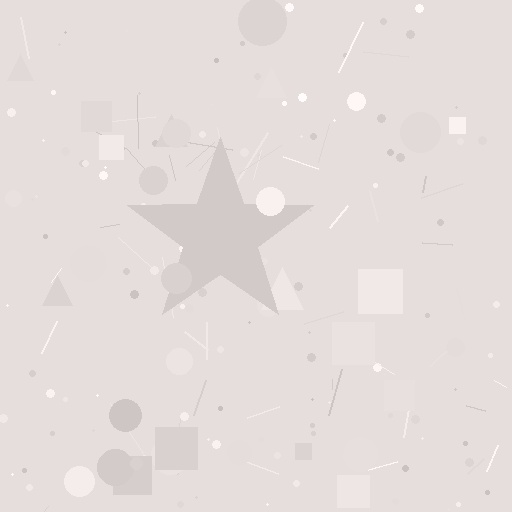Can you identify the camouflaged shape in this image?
The camouflaged shape is a star.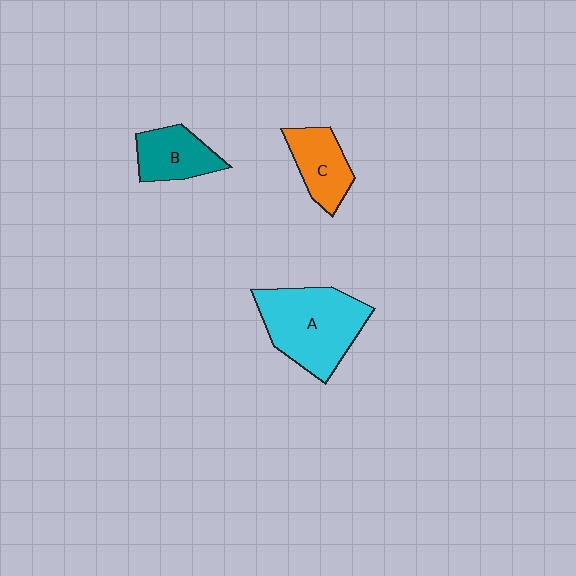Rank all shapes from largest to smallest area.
From largest to smallest: A (cyan), C (orange), B (teal).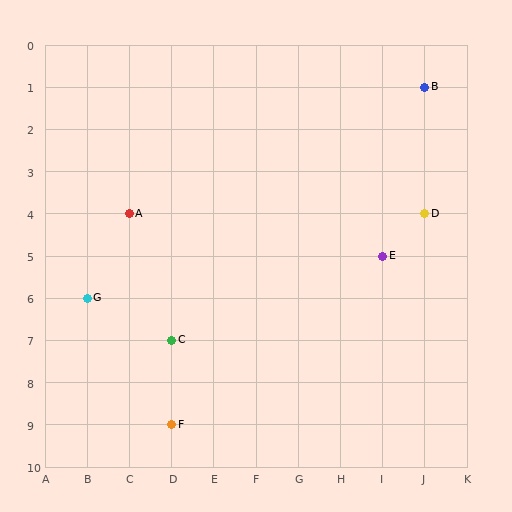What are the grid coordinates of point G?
Point G is at grid coordinates (B, 6).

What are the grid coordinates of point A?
Point A is at grid coordinates (C, 4).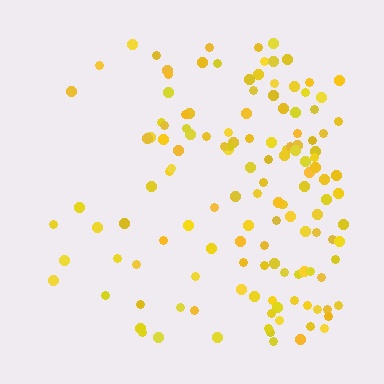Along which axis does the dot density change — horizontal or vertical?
Horizontal.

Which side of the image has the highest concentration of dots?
The right.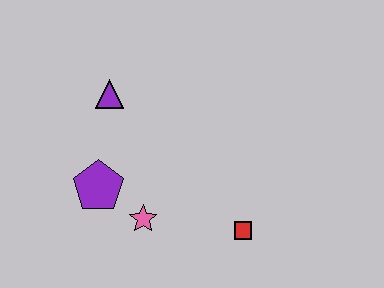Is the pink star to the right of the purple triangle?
Yes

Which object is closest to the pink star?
The purple pentagon is closest to the pink star.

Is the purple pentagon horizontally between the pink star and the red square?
No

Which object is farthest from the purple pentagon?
The red square is farthest from the purple pentagon.